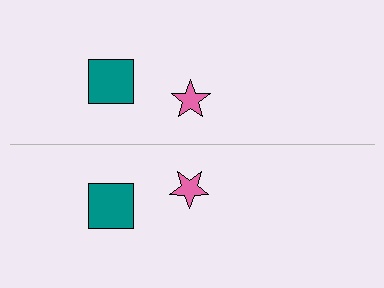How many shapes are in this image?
There are 4 shapes in this image.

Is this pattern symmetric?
Yes, this pattern has bilateral (reflection) symmetry.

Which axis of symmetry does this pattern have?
The pattern has a horizontal axis of symmetry running through the center of the image.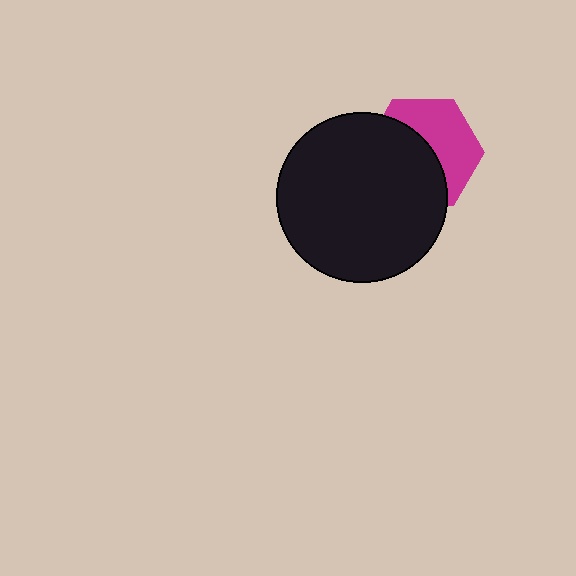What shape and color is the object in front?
The object in front is a black circle.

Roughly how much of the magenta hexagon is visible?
About half of it is visible (roughly 47%).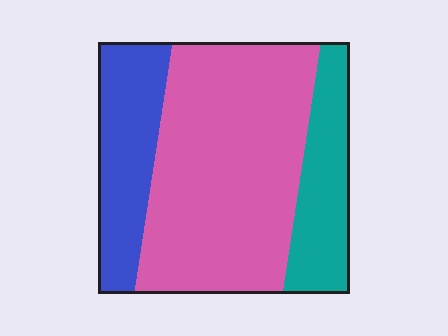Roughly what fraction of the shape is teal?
Teal takes up less than a quarter of the shape.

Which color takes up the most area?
Pink, at roughly 60%.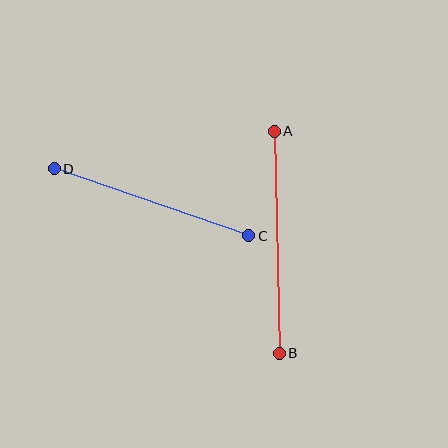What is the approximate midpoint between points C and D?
The midpoint is at approximately (152, 202) pixels.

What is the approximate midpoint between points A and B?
The midpoint is at approximately (277, 242) pixels.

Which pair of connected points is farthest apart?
Points A and B are farthest apart.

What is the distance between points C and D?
The distance is approximately 206 pixels.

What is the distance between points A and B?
The distance is approximately 222 pixels.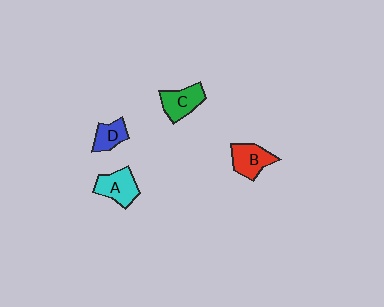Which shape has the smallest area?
Shape D (blue).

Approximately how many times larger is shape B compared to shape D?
Approximately 1.4 times.